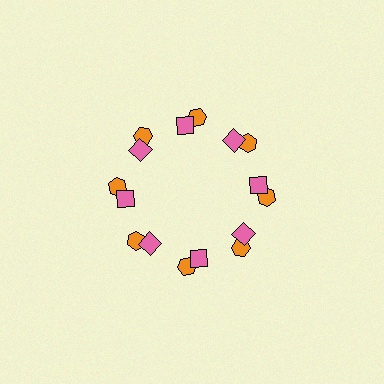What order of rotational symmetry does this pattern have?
This pattern has 8-fold rotational symmetry.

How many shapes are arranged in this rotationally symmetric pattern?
There are 16 shapes, arranged in 8 groups of 2.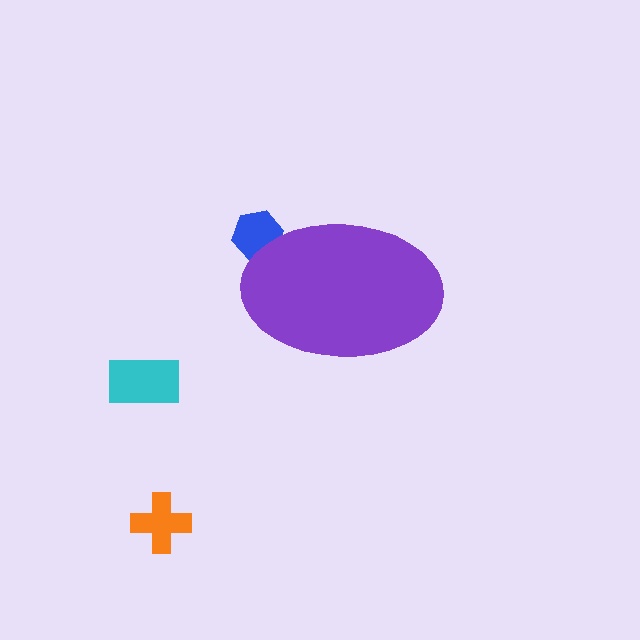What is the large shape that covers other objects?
A purple ellipse.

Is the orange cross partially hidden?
No, the orange cross is fully visible.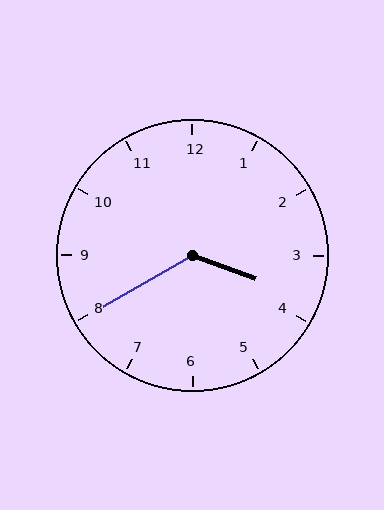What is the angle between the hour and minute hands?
Approximately 130 degrees.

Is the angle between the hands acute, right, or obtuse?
It is obtuse.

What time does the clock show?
3:40.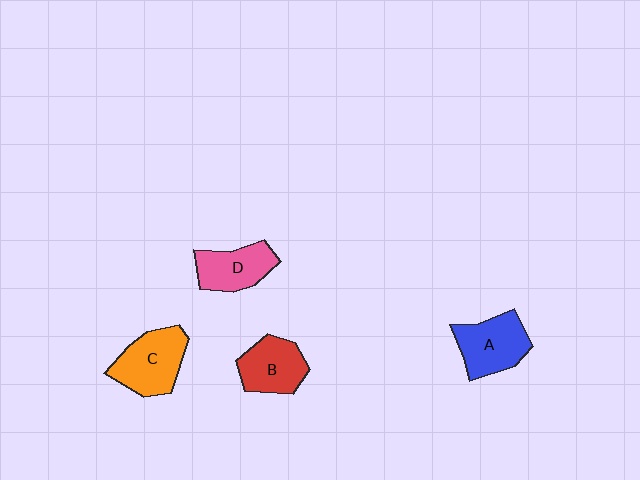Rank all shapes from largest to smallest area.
From largest to smallest: C (orange), A (blue), B (red), D (pink).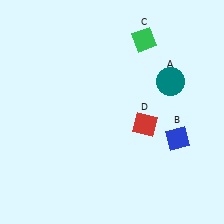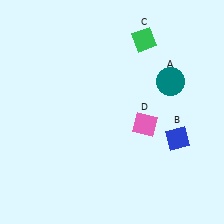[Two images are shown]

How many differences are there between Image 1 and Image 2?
There is 1 difference between the two images.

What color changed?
The diamond (D) changed from red in Image 1 to pink in Image 2.